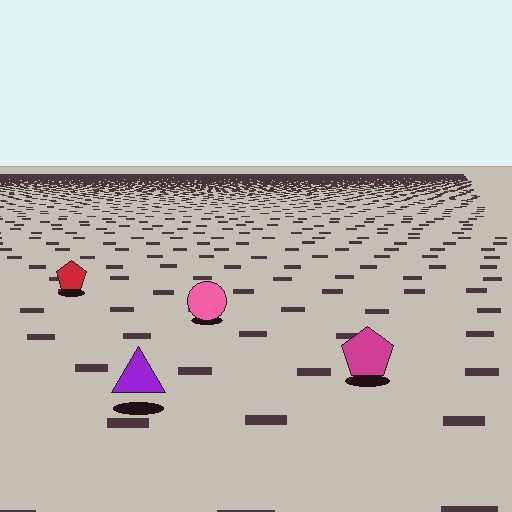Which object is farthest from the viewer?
The red pentagon is farthest from the viewer. It appears smaller and the ground texture around it is denser.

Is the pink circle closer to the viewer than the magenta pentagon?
No. The magenta pentagon is closer — you can tell from the texture gradient: the ground texture is coarser near it.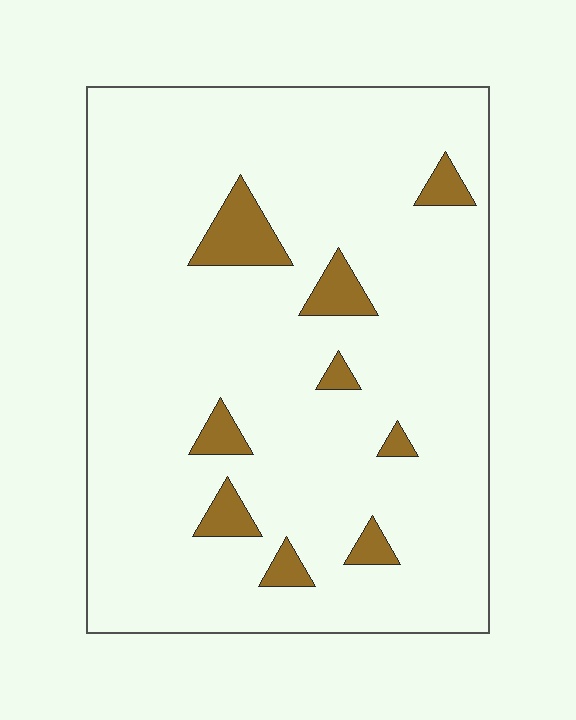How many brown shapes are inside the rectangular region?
9.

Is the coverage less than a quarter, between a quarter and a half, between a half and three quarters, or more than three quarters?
Less than a quarter.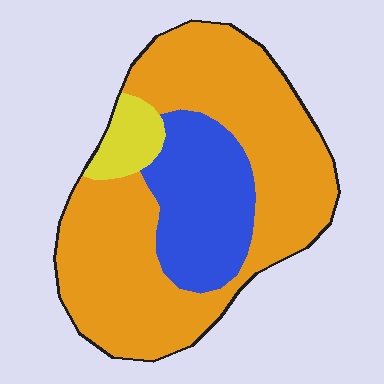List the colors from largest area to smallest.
From largest to smallest: orange, blue, yellow.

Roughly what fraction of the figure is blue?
Blue takes up between a sixth and a third of the figure.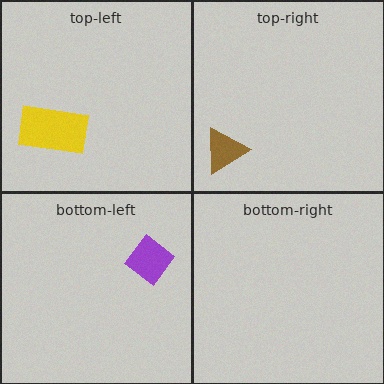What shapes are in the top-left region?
The yellow rectangle.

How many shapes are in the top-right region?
1.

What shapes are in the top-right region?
The brown triangle.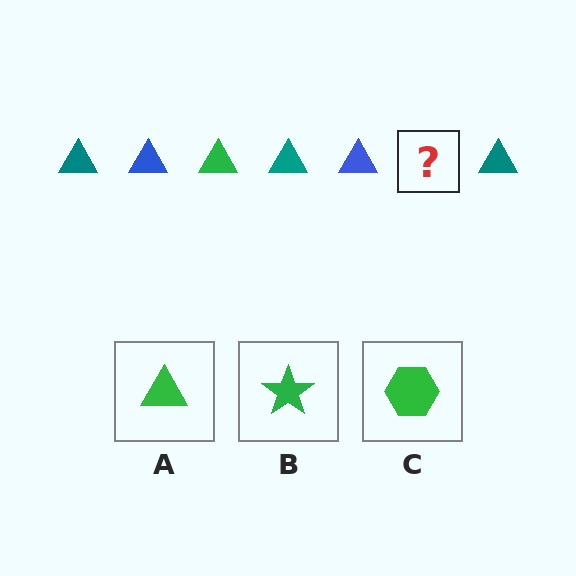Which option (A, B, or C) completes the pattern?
A.